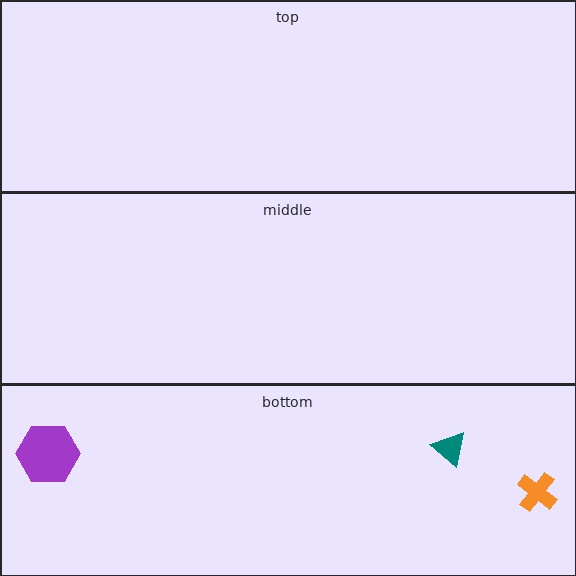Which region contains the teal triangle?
The bottom region.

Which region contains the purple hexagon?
The bottom region.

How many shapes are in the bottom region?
3.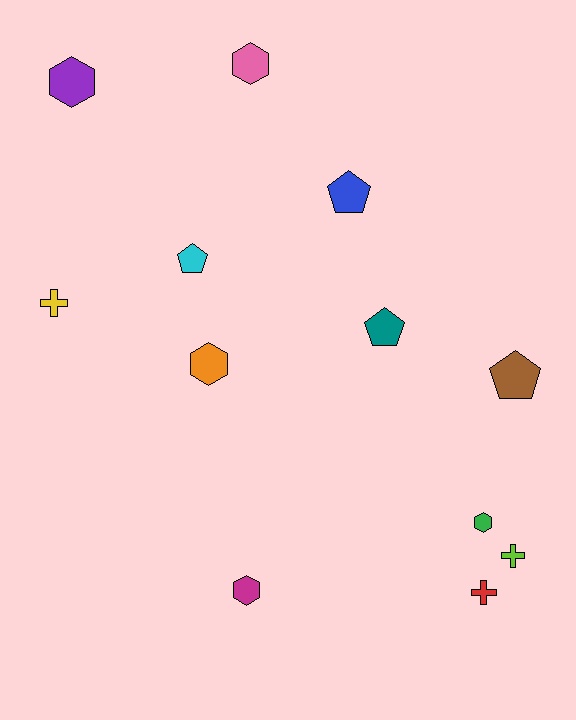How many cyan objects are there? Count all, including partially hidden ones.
There is 1 cyan object.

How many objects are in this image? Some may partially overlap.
There are 12 objects.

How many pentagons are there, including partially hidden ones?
There are 4 pentagons.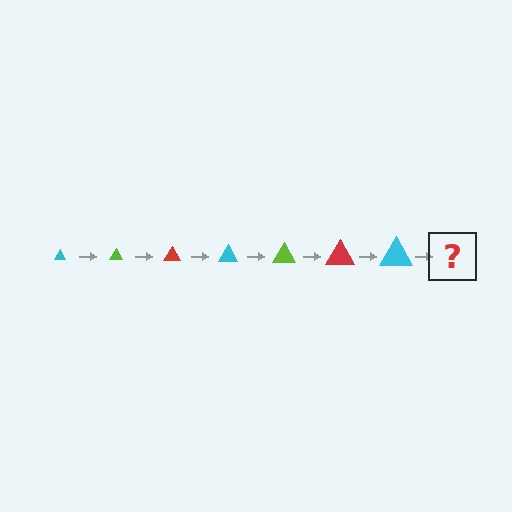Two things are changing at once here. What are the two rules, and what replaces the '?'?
The two rules are that the triangle grows larger each step and the color cycles through cyan, lime, and red. The '?' should be a lime triangle, larger than the previous one.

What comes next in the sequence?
The next element should be a lime triangle, larger than the previous one.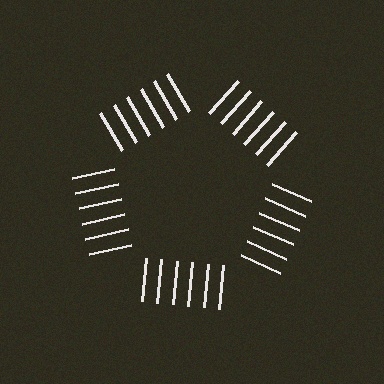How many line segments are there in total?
30 — 6 along each of the 5 edges.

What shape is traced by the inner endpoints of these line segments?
An illusory pentagon — the line segments terminate on its edges but no continuous stroke is drawn.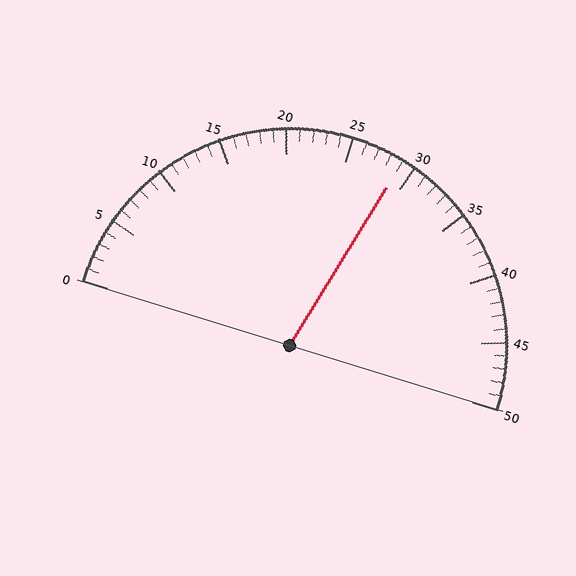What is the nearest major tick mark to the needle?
The nearest major tick mark is 30.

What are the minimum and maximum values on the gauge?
The gauge ranges from 0 to 50.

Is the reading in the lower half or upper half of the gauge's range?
The reading is in the upper half of the range (0 to 50).